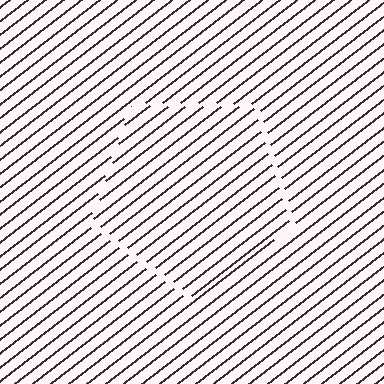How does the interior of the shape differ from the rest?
The interior of the shape contains the same grating, shifted by half a period — the contour is defined by the phase discontinuity where line-ends from the inner and outer gratings abut.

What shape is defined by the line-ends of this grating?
An illusory pentagon. The interior of the shape contains the same grating, shifted by half a period — the contour is defined by the phase discontinuity where line-ends from the inner and outer gratings abut.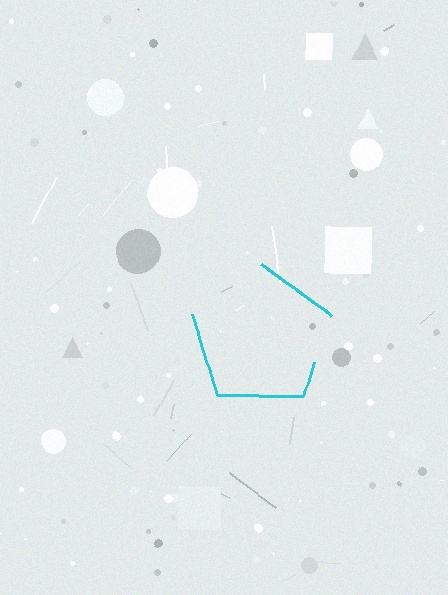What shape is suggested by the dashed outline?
The dashed outline suggests a pentagon.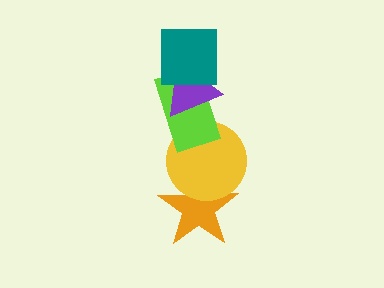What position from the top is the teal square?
The teal square is 1st from the top.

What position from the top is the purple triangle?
The purple triangle is 2nd from the top.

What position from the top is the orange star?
The orange star is 5th from the top.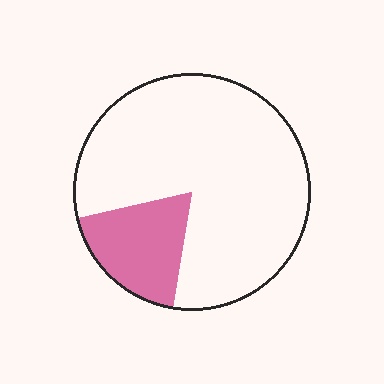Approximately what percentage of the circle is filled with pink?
Approximately 20%.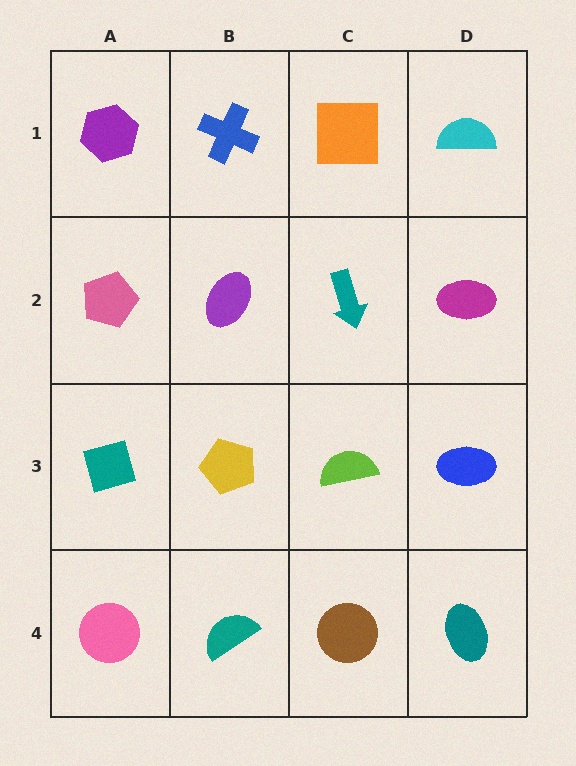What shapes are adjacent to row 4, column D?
A blue ellipse (row 3, column D), a brown circle (row 4, column C).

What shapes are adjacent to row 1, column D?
A magenta ellipse (row 2, column D), an orange square (row 1, column C).